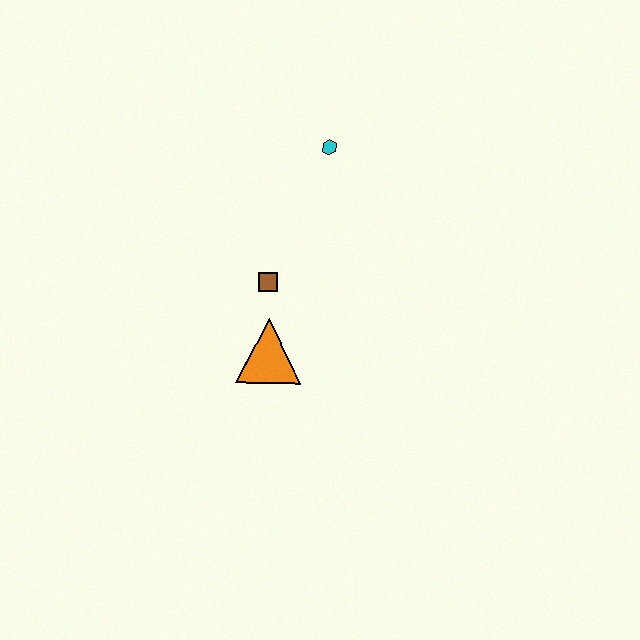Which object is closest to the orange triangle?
The brown square is closest to the orange triangle.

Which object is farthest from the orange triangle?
The cyan hexagon is farthest from the orange triangle.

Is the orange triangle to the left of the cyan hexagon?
Yes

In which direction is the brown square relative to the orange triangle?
The brown square is above the orange triangle.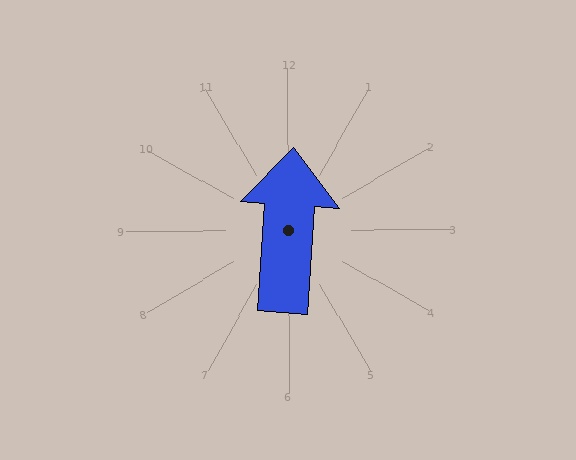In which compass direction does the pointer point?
North.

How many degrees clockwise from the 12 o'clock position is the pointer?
Approximately 4 degrees.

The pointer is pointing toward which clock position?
Roughly 12 o'clock.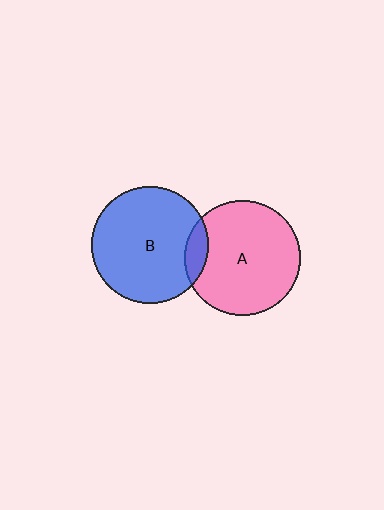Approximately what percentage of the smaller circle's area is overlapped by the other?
Approximately 10%.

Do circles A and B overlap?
Yes.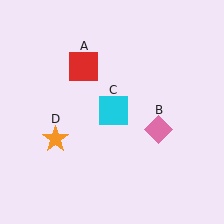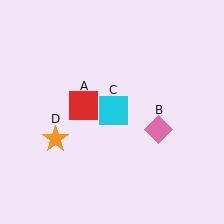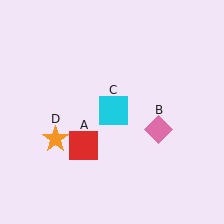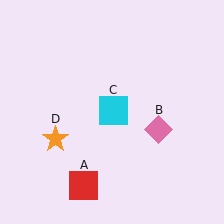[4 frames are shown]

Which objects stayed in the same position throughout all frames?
Pink diamond (object B) and cyan square (object C) and orange star (object D) remained stationary.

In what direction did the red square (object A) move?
The red square (object A) moved down.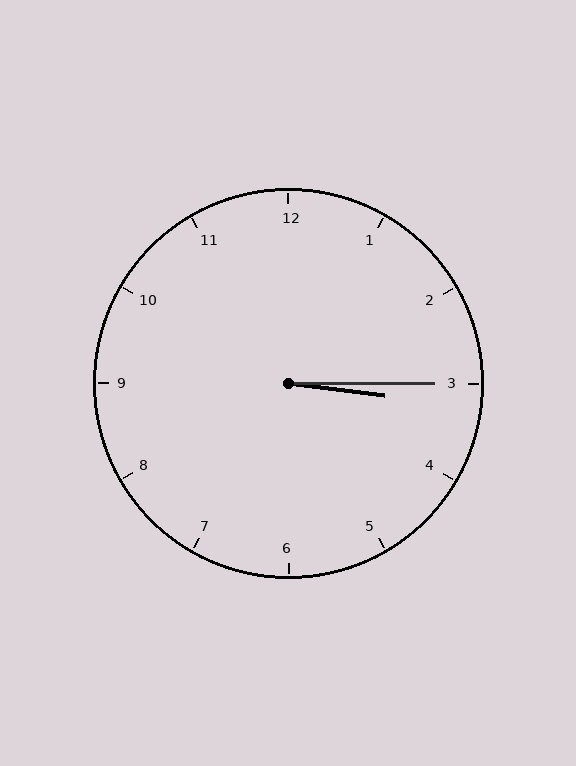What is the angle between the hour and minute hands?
Approximately 8 degrees.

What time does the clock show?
3:15.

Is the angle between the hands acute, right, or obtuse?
It is acute.